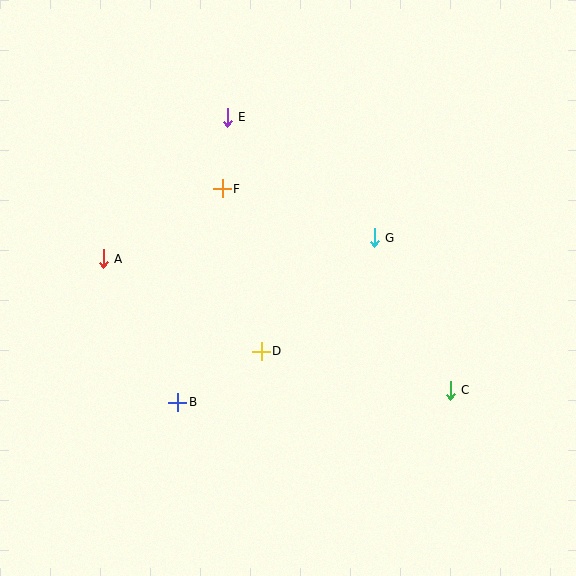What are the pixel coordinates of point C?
Point C is at (450, 390).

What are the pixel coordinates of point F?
Point F is at (222, 189).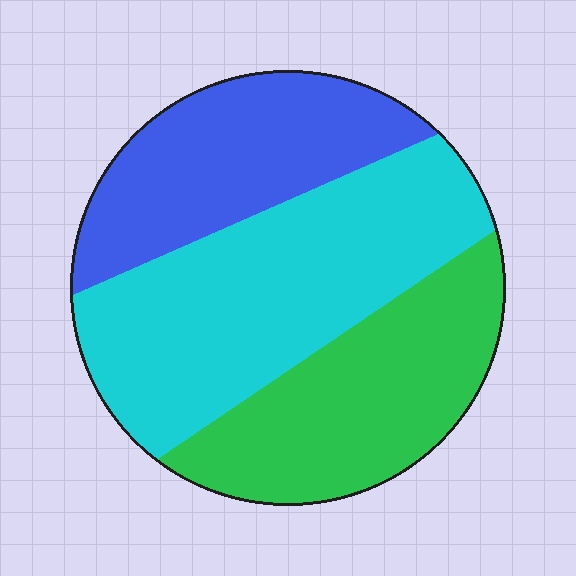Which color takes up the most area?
Cyan, at roughly 45%.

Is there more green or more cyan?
Cyan.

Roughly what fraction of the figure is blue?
Blue takes up about one quarter (1/4) of the figure.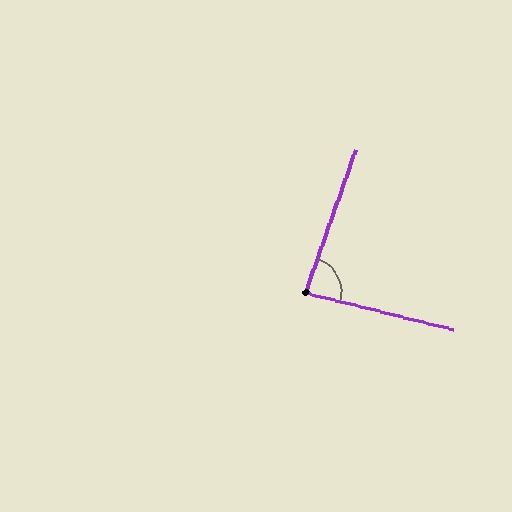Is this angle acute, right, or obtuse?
It is acute.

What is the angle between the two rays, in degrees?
Approximately 85 degrees.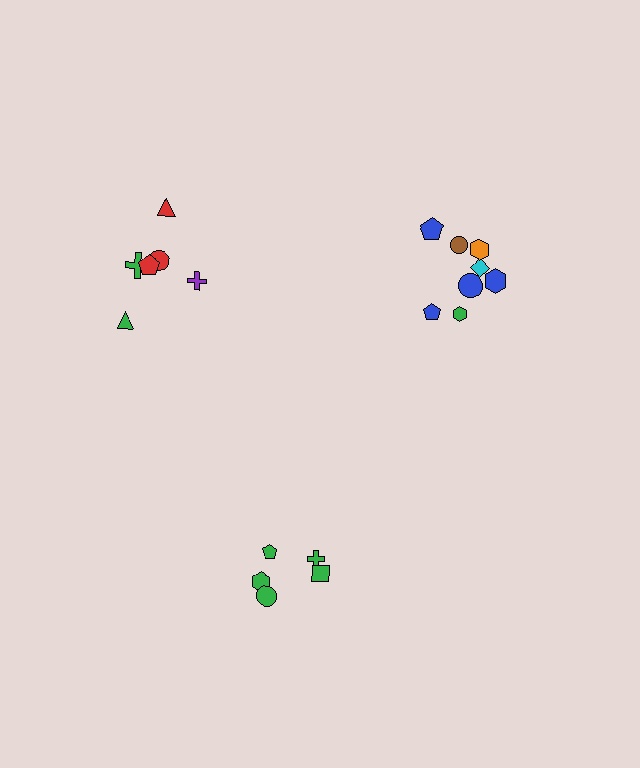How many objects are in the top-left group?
There are 6 objects.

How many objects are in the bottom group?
There are 5 objects.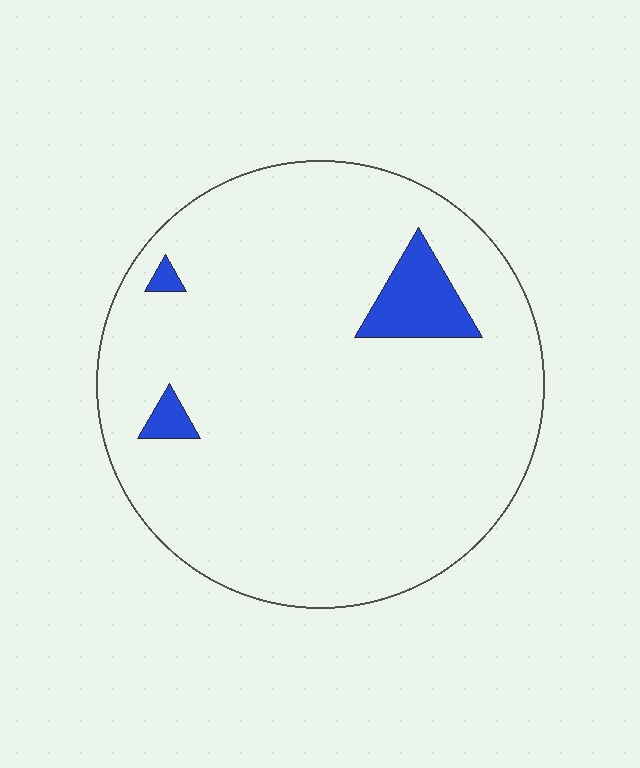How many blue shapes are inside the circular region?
3.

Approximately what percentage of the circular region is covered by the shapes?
Approximately 5%.